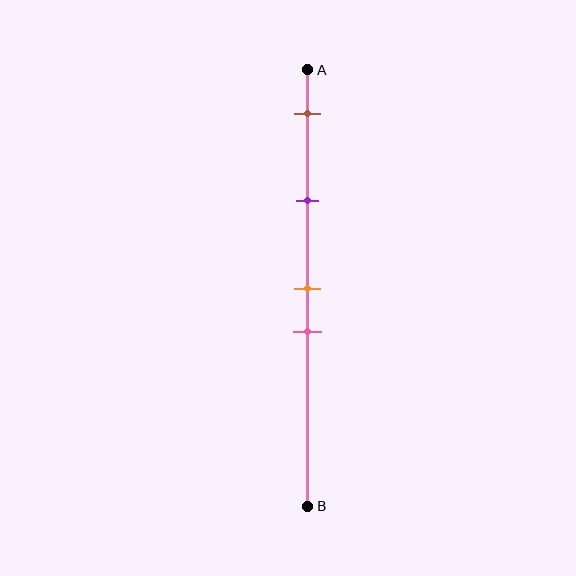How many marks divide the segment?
There are 4 marks dividing the segment.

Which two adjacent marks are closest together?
The orange and pink marks are the closest adjacent pair.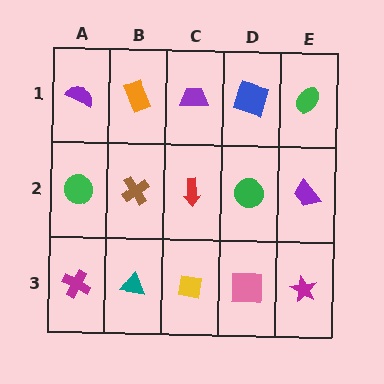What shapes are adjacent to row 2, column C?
A purple trapezoid (row 1, column C), a yellow square (row 3, column C), a brown cross (row 2, column B), a green circle (row 2, column D).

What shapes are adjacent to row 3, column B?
A brown cross (row 2, column B), a magenta cross (row 3, column A), a yellow square (row 3, column C).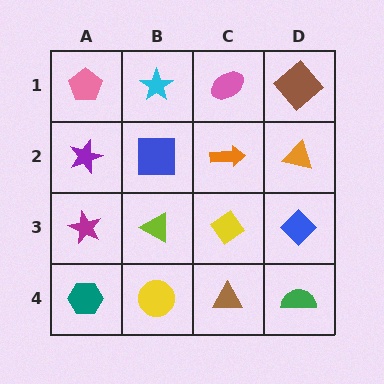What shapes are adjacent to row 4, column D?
A blue diamond (row 3, column D), a brown triangle (row 4, column C).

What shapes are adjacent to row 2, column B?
A cyan star (row 1, column B), a lime triangle (row 3, column B), a purple star (row 2, column A), an orange arrow (row 2, column C).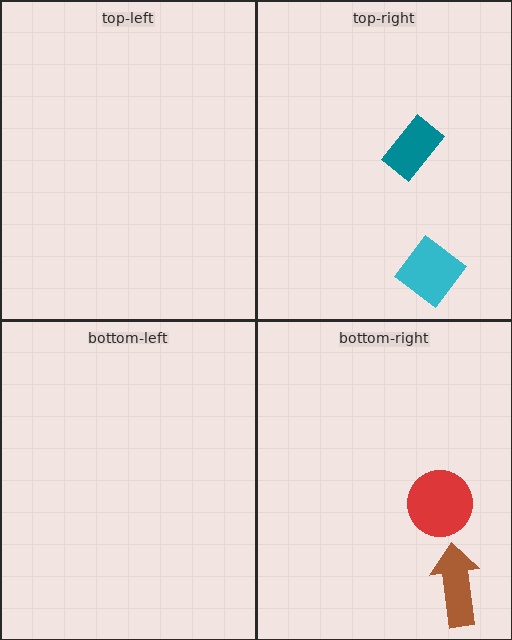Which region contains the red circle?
The bottom-right region.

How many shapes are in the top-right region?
2.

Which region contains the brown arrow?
The bottom-right region.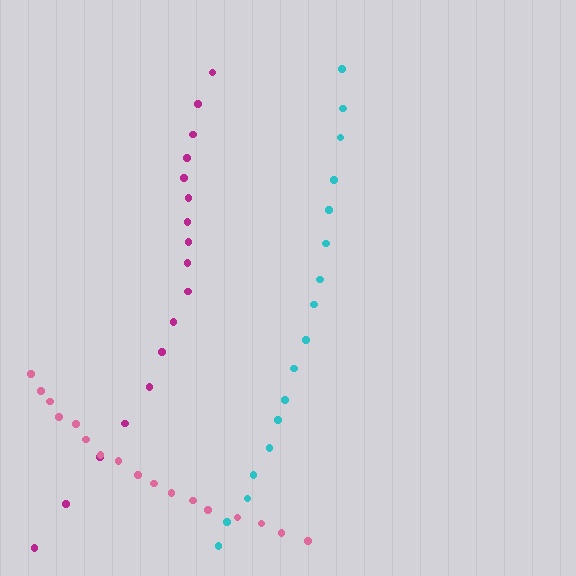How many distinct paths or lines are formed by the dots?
There are 3 distinct paths.